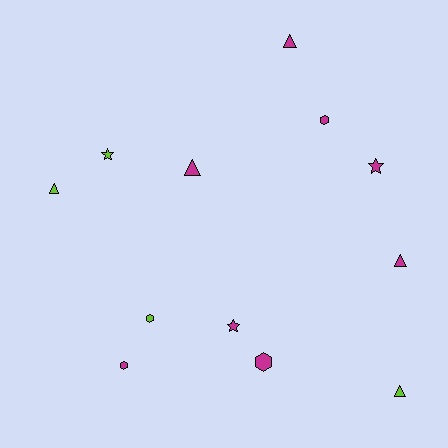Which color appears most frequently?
Magenta, with 8 objects.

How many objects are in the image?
There are 12 objects.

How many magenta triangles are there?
There are 3 magenta triangles.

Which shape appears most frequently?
Triangle, with 5 objects.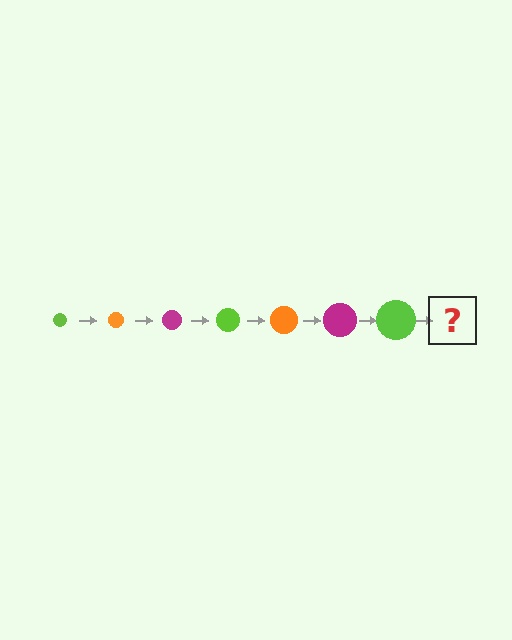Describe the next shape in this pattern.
It should be an orange circle, larger than the previous one.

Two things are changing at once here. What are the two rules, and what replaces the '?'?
The two rules are that the circle grows larger each step and the color cycles through lime, orange, and magenta. The '?' should be an orange circle, larger than the previous one.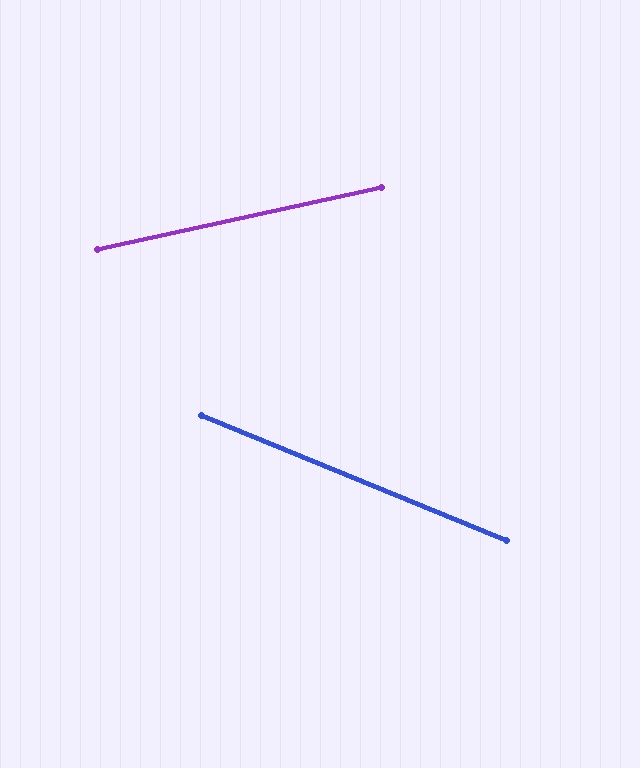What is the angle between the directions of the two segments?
Approximately 35 degrees.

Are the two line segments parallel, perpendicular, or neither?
Neither parallel nor perpendicular — they differ by about 35°.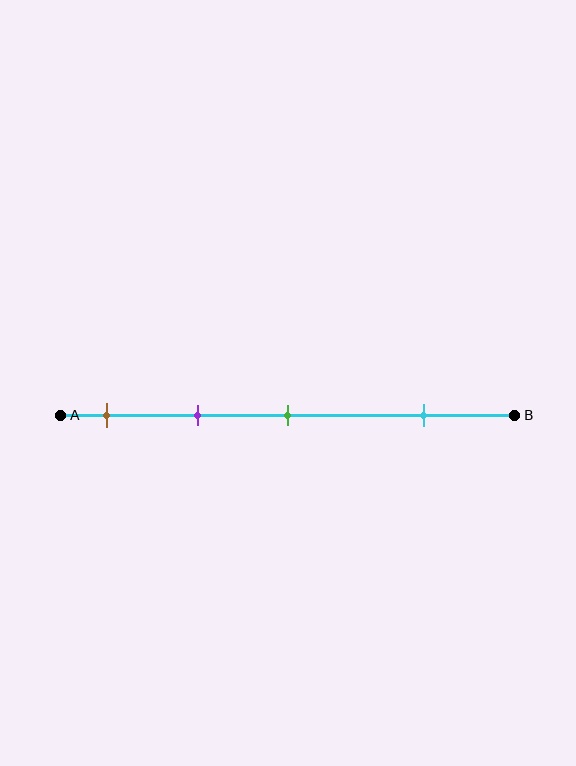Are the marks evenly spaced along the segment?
No, the marks are not evenly spaced.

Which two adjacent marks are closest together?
The brown and purple marks are the closest adjacent pair.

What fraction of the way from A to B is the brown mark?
The brown mark is approximately 10% (0.1) of the way from A to B.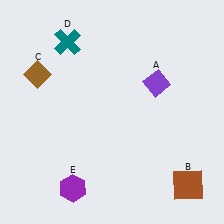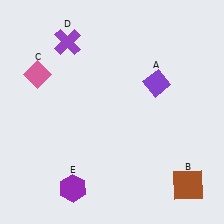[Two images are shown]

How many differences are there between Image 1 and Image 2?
There are 2 differences between the two images.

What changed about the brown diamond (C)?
In Image 1, C is brown. In Image 2, it changed to pink.